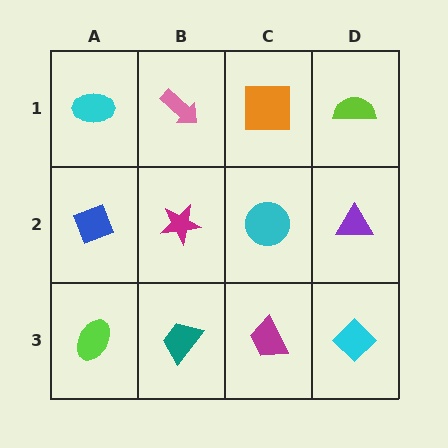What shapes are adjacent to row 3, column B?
A magenta star (row 2, column B), a lime ellipse (row 3, column A), a magenta trapezoid (row 3, column C).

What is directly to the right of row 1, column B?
An orange square.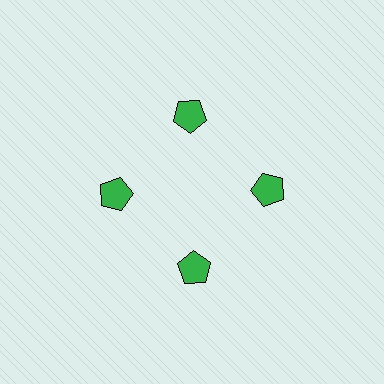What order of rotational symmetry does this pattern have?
This pattern has 4-fold rotational symmetry.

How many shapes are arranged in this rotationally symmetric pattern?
There are 4 shapes, arranged in 4 groups of 1.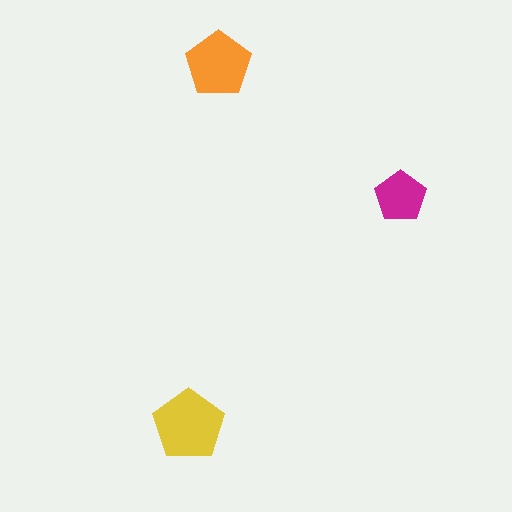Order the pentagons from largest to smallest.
the yellow one, the orange one, the magenta one.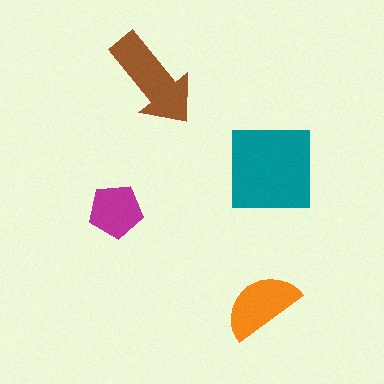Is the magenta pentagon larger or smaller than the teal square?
Smaller.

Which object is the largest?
The teal square.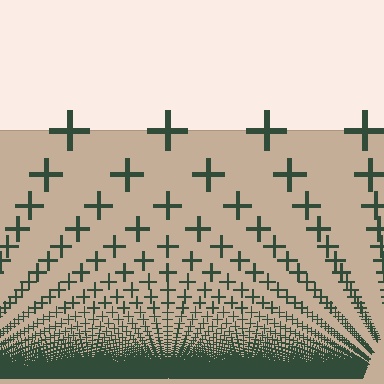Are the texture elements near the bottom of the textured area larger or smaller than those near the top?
Smaller. The gradient is inverted — elements near the bottom are smaller and denser.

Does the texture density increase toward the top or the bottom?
Density increases toward the bottom.